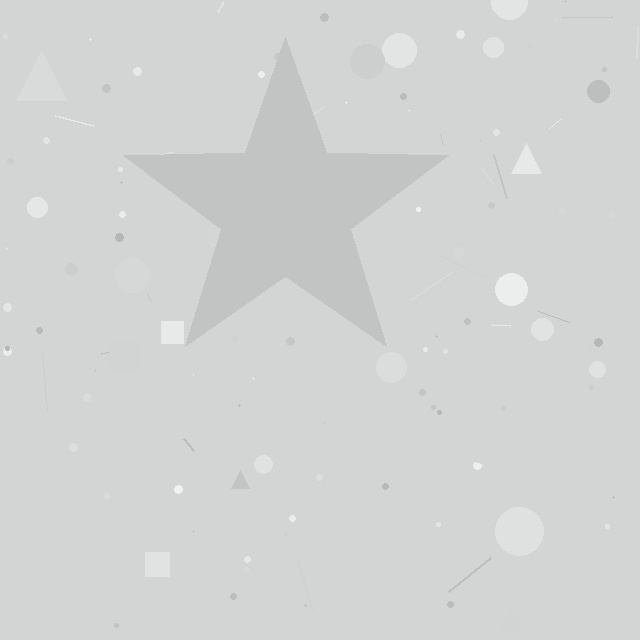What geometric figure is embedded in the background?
A star is embedded in the background.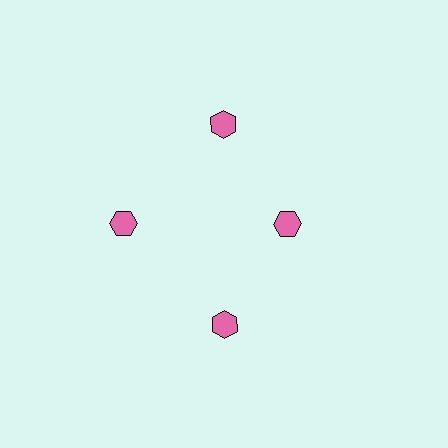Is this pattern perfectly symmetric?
No. The 4 pink hexagons are arranged in a ring, but one element near the 3 o'clock position is pulled inward toward the center, breaking the 4-fold rotational symmetry.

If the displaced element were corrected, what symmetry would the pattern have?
It would have 4-fold rotational symmetry — the pattern would map onto itself every 90 degrees.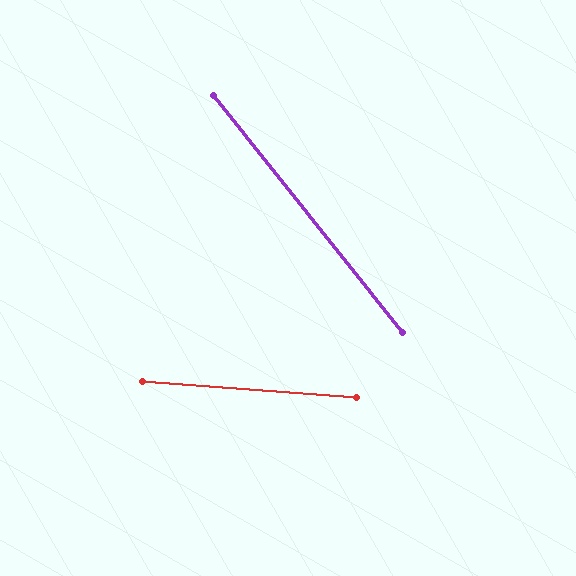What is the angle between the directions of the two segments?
Approximately 47 degrees.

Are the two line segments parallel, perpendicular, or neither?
Neither parallel nor perpendicular — they differ by about 47°.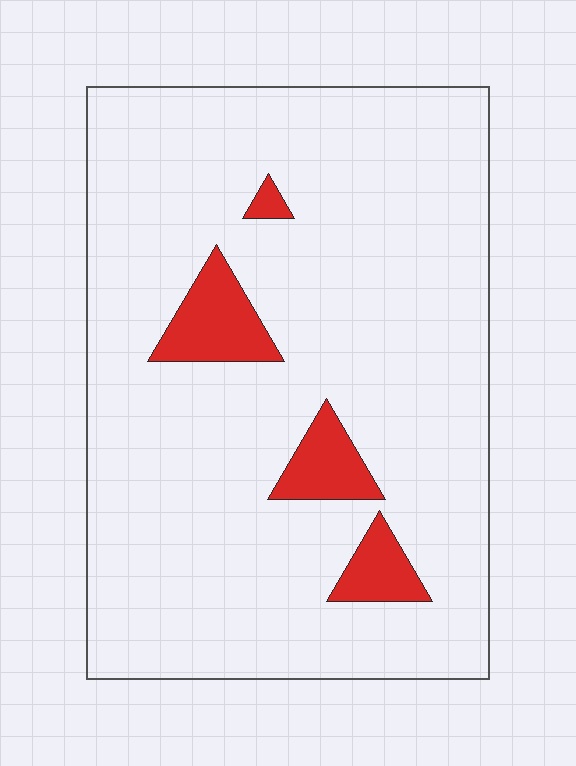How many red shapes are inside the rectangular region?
4.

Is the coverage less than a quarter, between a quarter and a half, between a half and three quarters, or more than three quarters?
Less than a quarter.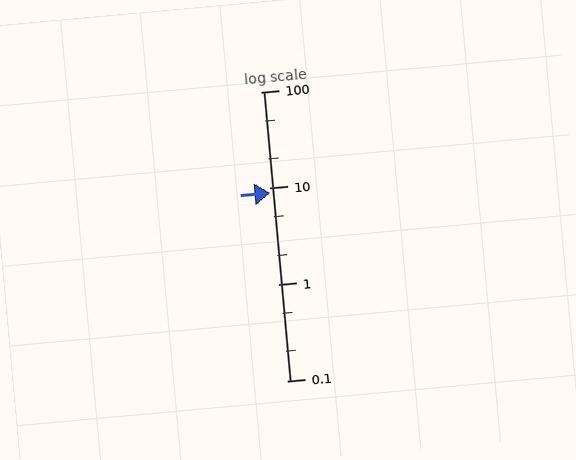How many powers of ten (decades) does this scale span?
The scale spans 3 decades, from 0.1 to 100.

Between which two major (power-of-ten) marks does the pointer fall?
The pointer is between 1 and 10.